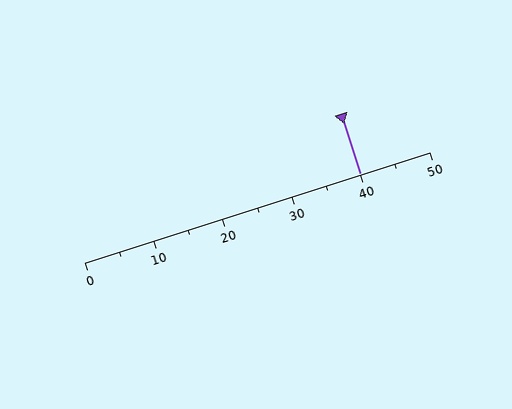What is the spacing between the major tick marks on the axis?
The major ticks are spaced 10 apart.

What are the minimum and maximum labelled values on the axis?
The axis runs from 0 to 50.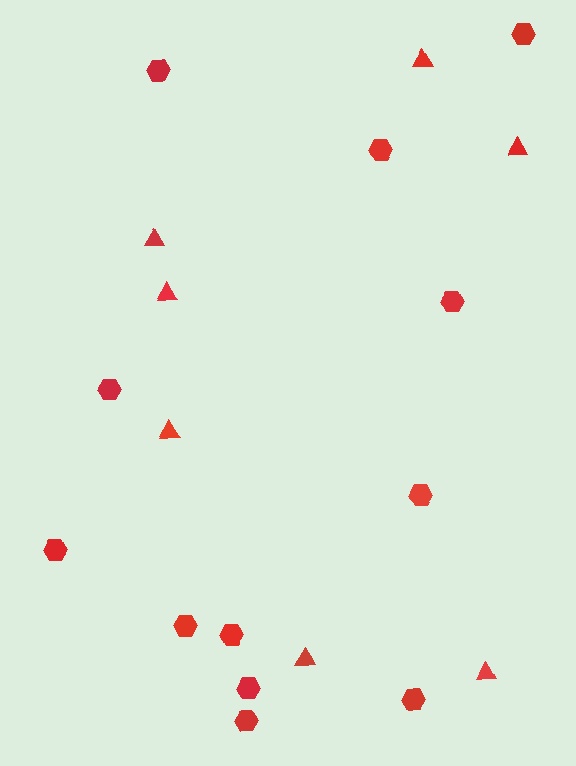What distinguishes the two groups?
There are 2 groups: one group of triangles (7) and one group of hexagons (12).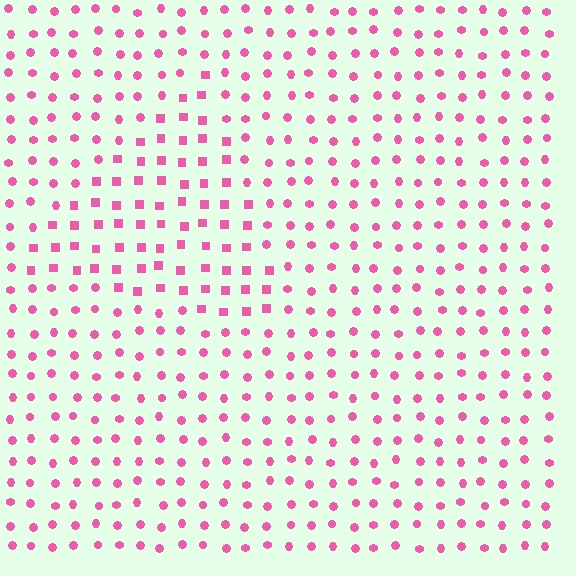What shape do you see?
I see a triangle.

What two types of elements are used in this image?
The image uses squares inside the triangle region and circles outside it.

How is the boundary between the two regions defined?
The boundary is defined by a change in element shape: squares inside vs. circles outside. All elements share the same color and spacing.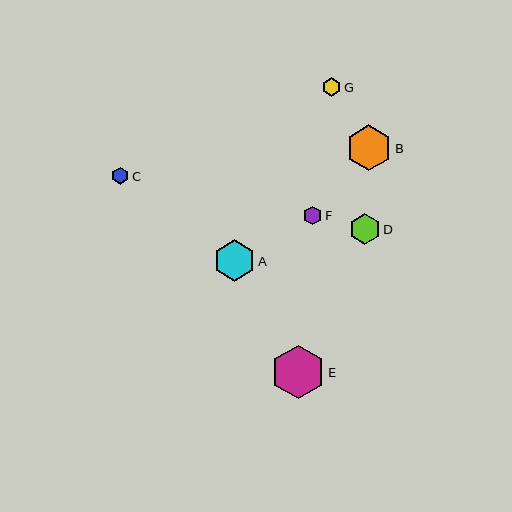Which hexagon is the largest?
Hexagon E is the largest with a size of approximately 54 pixels.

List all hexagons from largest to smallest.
From largest to smallest: E, B, A, D, G, F, C.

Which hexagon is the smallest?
Hexagon C is the smallest with a size of approximately 17 pixels.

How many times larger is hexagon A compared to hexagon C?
Hexagon A is approximately 2.4 times the size of hexagon C.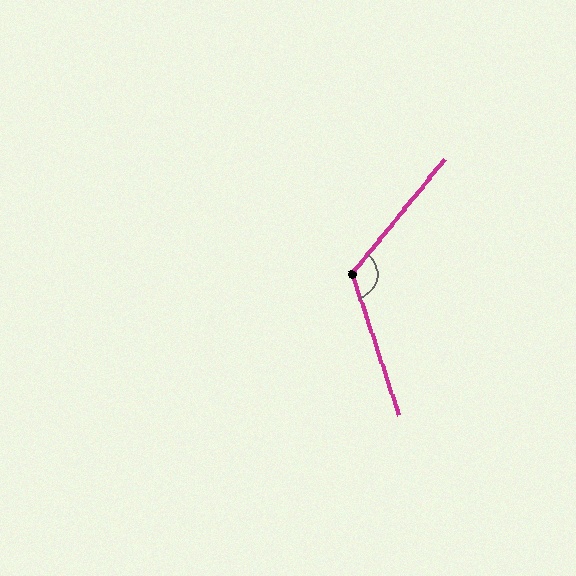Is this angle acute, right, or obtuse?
It is obtuse.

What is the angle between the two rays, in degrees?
Approximately 123 degrees.